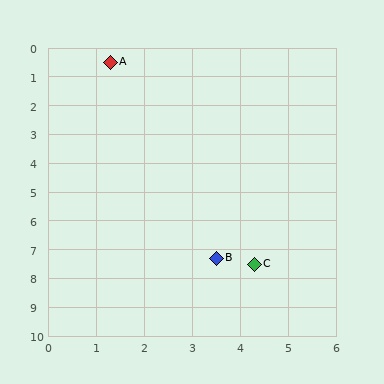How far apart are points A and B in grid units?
Points A and B are about 7.1 grid units apart.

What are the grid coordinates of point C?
Point C is at approximately (4.3, 7.5).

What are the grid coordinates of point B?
Point B is at approximately (3.5, 7.3).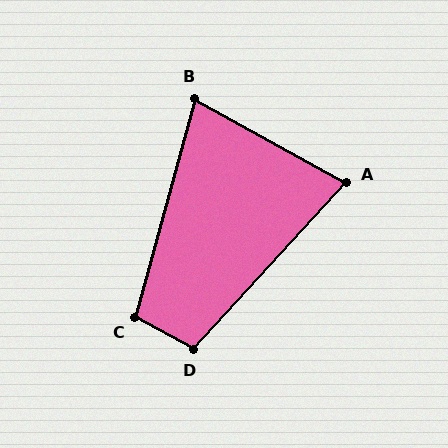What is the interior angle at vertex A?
Approximately 77 degrees (acute).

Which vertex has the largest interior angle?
D, at approximately 104 degrees.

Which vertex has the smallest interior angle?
B, at approximately 76 degrees.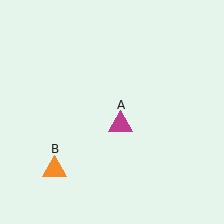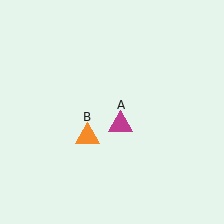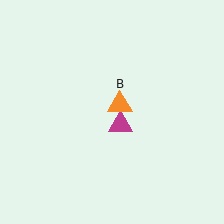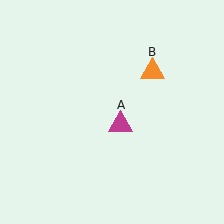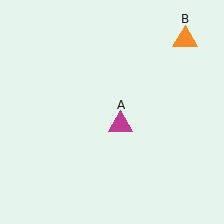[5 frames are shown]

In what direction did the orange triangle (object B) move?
The orange triangle (object B) moved up and to the right.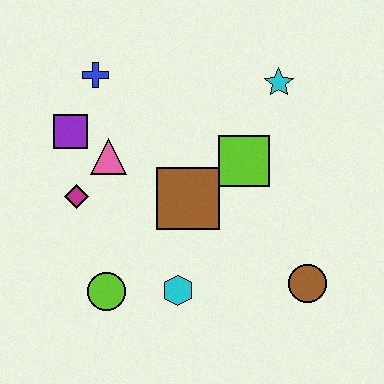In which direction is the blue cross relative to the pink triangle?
The blue cross is above the pink triangle.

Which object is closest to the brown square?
The lime square is closest to the brown square.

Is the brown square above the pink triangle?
No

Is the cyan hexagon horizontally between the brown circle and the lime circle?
Yes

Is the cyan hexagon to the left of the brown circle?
Yes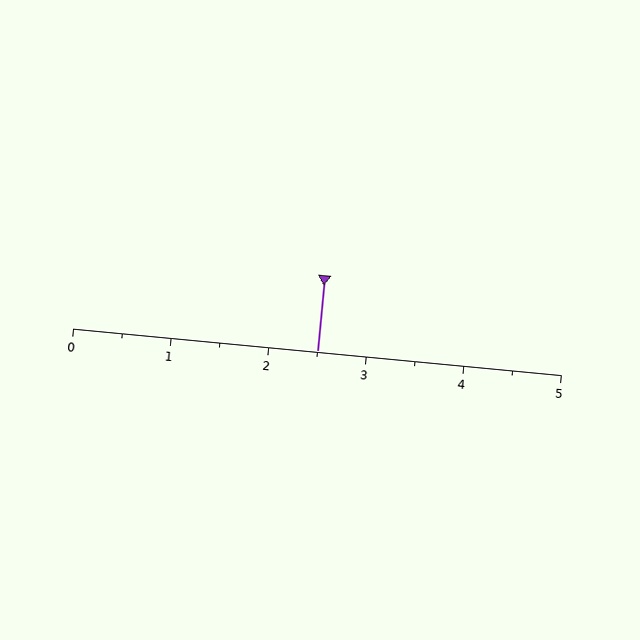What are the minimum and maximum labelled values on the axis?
The axis runs from 0 to 5.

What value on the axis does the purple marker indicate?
The marker indicates approximately 2.5.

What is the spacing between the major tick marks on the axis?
The major ticks are spaced 1 apart.